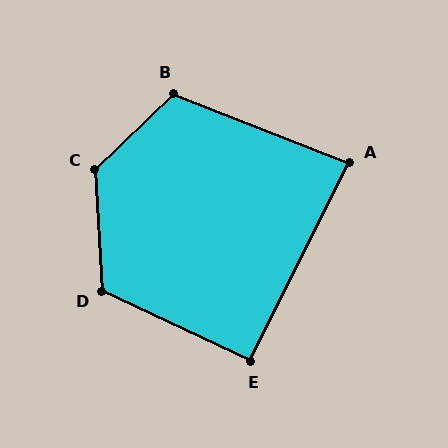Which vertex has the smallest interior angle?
A, at approximately 85 degrees.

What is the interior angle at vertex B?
Approximately 114 degrees (obtuse).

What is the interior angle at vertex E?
Approximately 91 degrees (approximately right).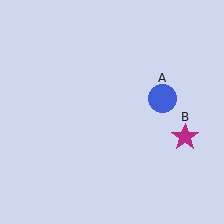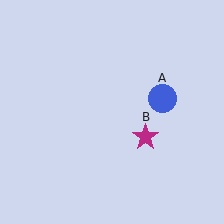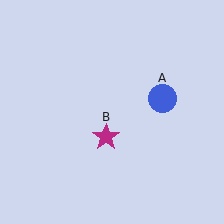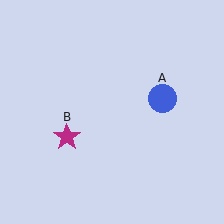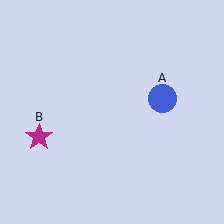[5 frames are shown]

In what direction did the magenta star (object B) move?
The magenta star (object B) moved left.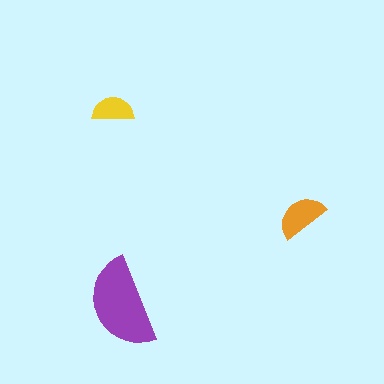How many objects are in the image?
There are 3 objects in the image.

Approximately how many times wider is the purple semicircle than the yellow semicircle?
About 2 times wider.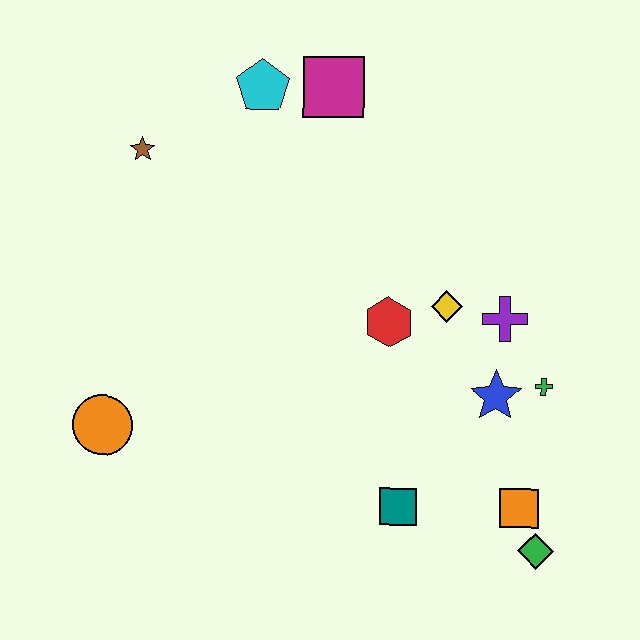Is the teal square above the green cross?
No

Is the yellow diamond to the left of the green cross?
Yes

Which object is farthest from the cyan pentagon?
The green diamond is farthest from the cyan pentagon.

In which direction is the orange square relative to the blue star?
The orange square is below the blue star.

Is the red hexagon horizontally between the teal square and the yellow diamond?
No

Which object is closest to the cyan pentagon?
The magenta square is closest to the cyan pentagon.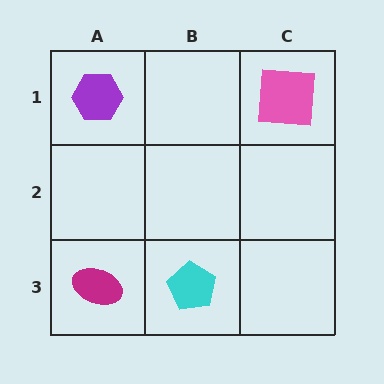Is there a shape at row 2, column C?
No, that cell is empty.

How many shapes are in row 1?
2 shapes.